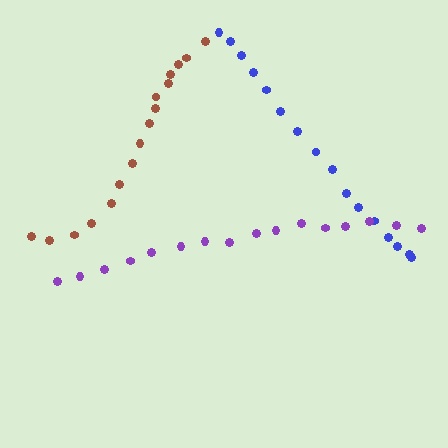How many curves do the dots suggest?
There are 3 distinct paths.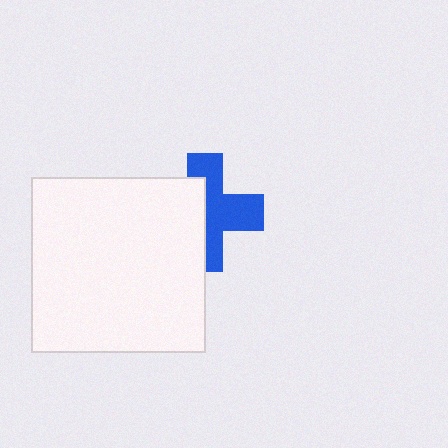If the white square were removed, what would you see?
You would see the complete blue cross.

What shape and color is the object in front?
The object in front is a white square.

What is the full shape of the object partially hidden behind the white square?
The partially hidden object is a blue cross.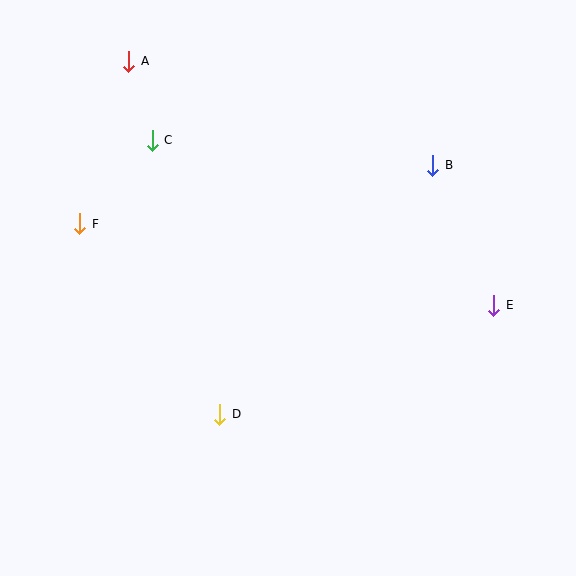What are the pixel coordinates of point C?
Point C is at (152, 140).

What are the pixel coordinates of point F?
Point F is at (80, 224).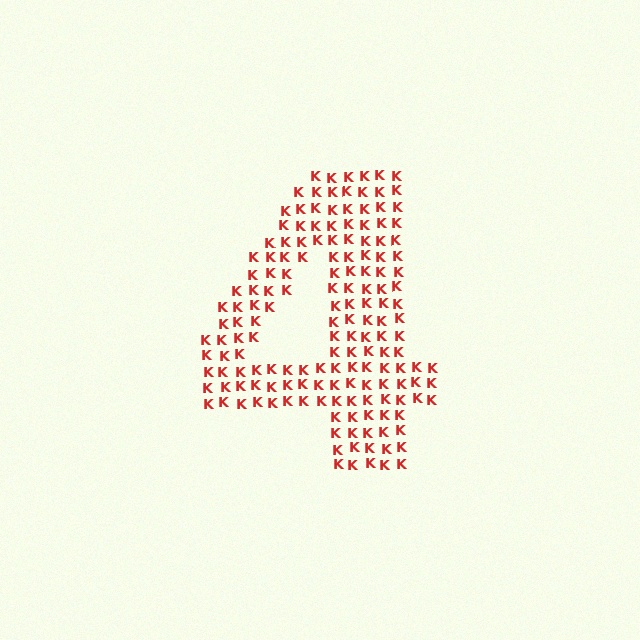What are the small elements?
The small elements are letter K's.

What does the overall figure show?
The overall figure shows the digit 4.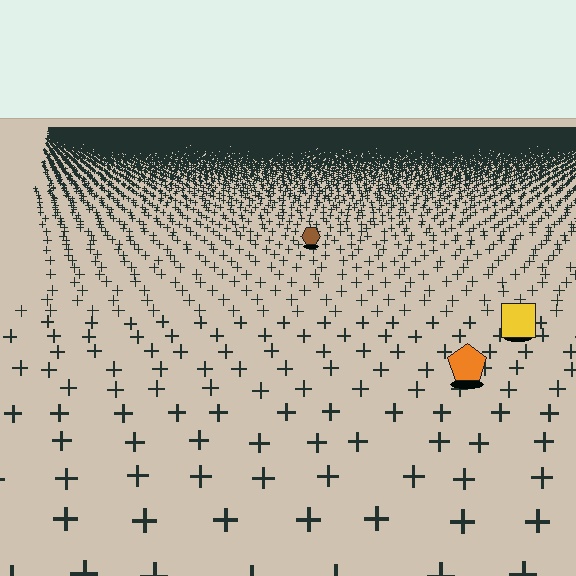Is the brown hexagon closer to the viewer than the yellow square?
No. The yellow square is closer — you can tell from the texture gradient: the ground texture is coarser near it.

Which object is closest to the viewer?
The orange pentagon is closest. The texture marks near it are larger and more spread out.